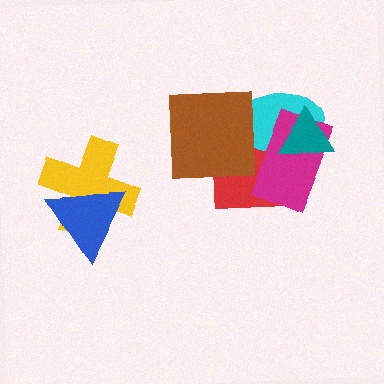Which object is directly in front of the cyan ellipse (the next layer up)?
The magenta rectangle is directly in front of the cyan ellipse.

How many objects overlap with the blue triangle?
1 object overlaps with the blue triangle.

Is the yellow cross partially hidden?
Yes, it is partially covered by another shape.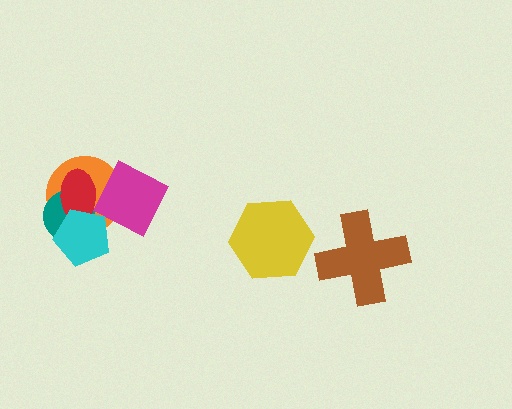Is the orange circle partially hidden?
Yes, it is partially covered by another shape.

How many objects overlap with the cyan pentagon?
3 objects overlap with the cyan pentagon.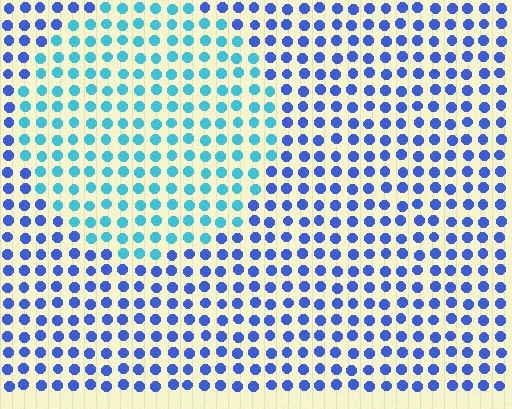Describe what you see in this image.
The image is filled with small blue elements in a uniform arrangement. A circle-shaped region is visible where the elements are tinted to a slightly different hue, forming a subtle color boundary.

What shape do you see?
I see a circle.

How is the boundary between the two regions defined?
The boundary is defined purely by a slight shift in hue (about 40 degrees). Spacing, size, and orientation are identical on both sides.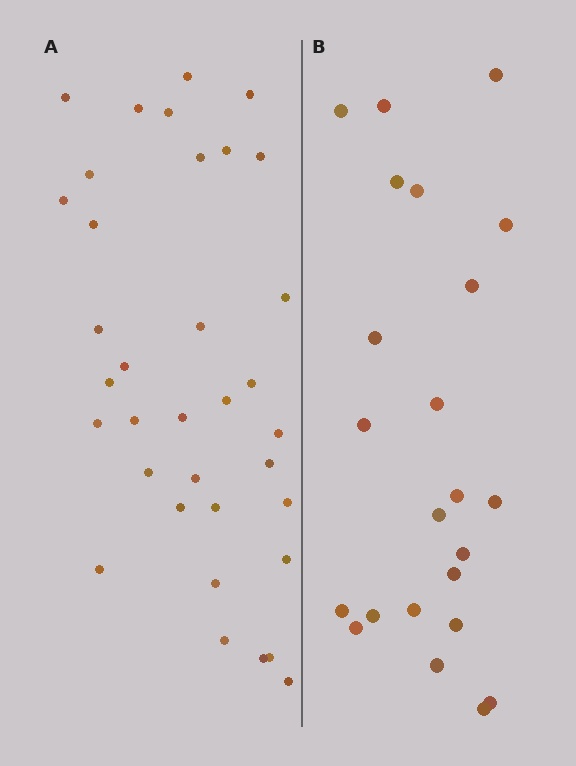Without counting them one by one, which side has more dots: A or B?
Region A (the left region) has more dots.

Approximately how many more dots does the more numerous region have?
Region A has roughly 12 or so more dots than region B.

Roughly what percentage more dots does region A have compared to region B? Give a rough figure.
About 50% more.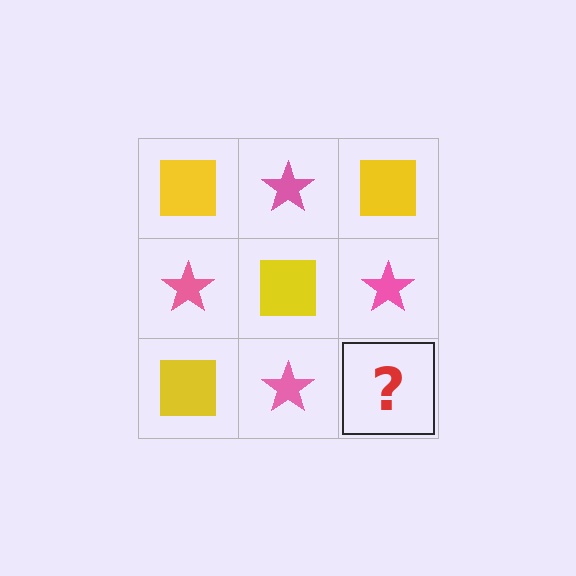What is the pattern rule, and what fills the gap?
The rule is that it alternates yellow square and pink star in a checkerboard pattern. The gap should be filled with a yellow square.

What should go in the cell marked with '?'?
The missing cell should contain a yellow square.